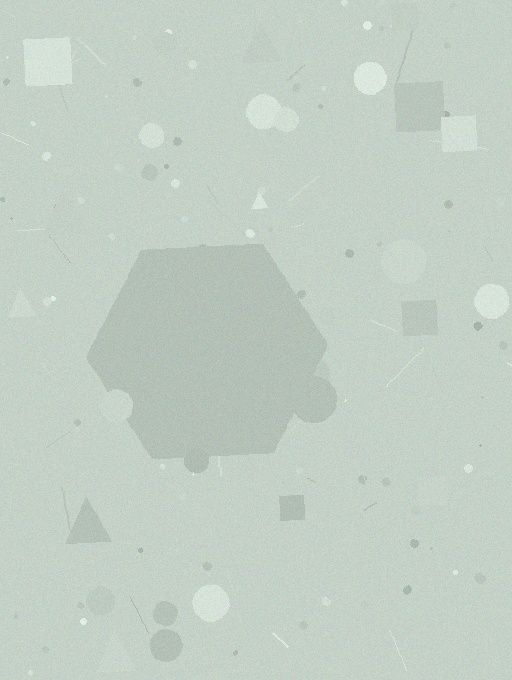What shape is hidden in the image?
A hexagon is hidden in the image.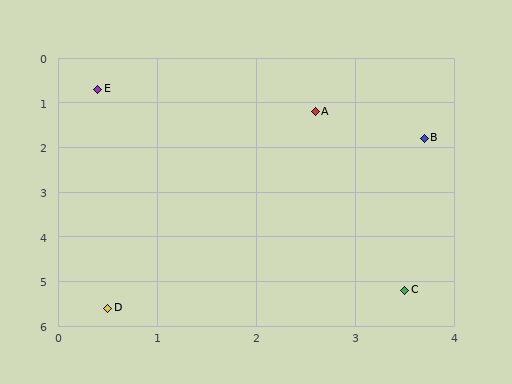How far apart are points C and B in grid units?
Points C and B are about 3.4 grid units apart.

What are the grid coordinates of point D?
Point D is at approximately (0.5, 5.6).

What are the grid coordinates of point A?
Point A is at approximately (2.6, 1.2).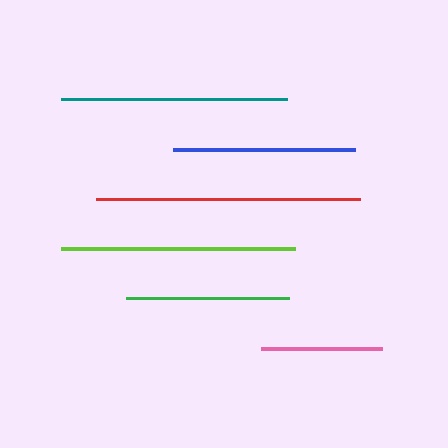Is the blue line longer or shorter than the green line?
The blue line is longer than the green line.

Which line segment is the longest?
The red line is the longest at approximately 264 pixels.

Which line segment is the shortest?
The pink line is the shortest at approximately 121 pixels.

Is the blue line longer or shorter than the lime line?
The lime line is longer than the blue line.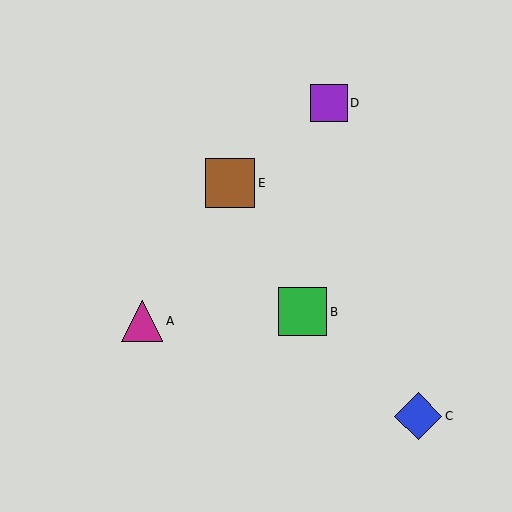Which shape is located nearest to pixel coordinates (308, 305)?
The green square (labeled B) at (303, 312) is nearest to that location.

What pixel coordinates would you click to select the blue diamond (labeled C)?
Click at (418, 416) to select the blue diamond C.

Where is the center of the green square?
The center of the green square is at (303, 312).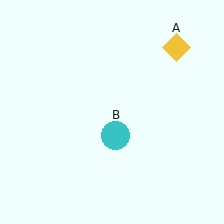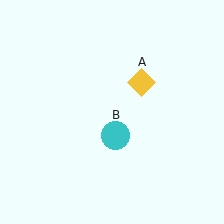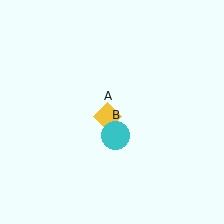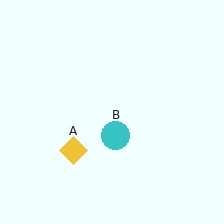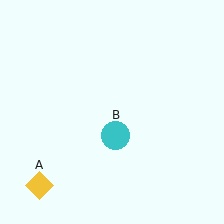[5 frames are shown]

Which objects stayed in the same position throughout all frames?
Cyan circle (object B) remained stationary.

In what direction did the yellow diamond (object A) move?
The yellow diamond (object A) moved down and to the left.